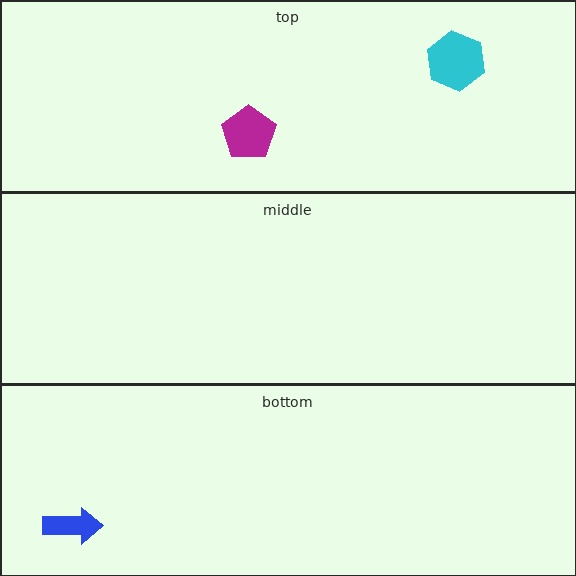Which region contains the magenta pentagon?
The top region.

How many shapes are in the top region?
2.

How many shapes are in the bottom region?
1.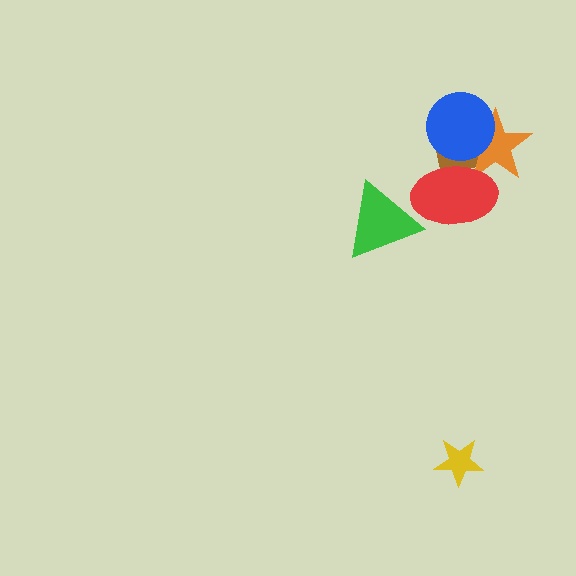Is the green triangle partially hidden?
Yes, it is partially covered by another shape.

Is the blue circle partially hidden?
Yes, it is partially covered by another shape.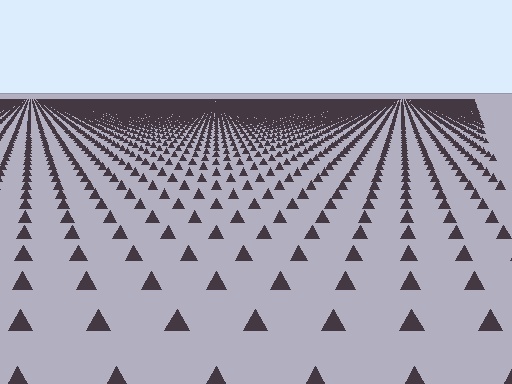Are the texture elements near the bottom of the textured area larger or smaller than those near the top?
Larger. Near the bottom, elements are closer to the viewer and appear at a bigger on-screen size.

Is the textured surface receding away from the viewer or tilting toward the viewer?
The surface is receding away from the viewer. Texture elements get smaller and denser toward the top.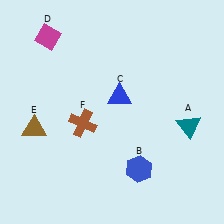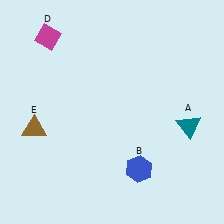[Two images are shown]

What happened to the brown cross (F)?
The brown cross (F) was removed in Image 2. It was in the bottom-left area of Image 1.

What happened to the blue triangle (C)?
The blue triangle (C) was removed in Image 2. It was in the top-right area of Image 1.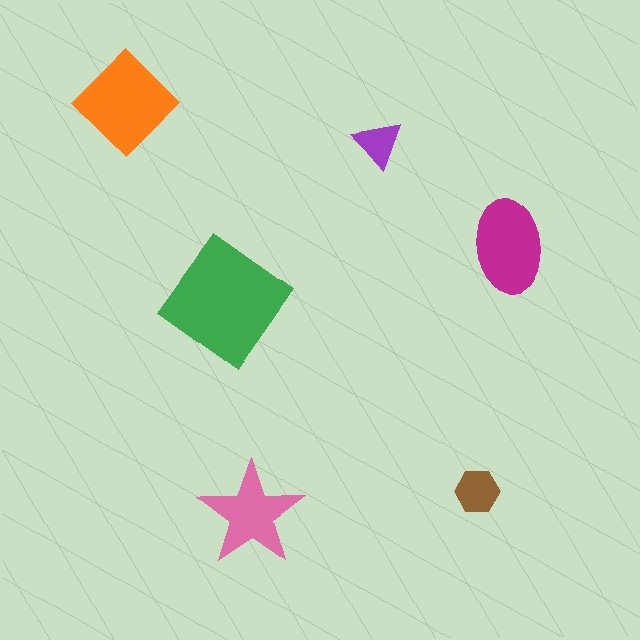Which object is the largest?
The green diamond.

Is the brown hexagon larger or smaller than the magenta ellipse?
Smaller.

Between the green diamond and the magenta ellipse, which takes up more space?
The green diamond.